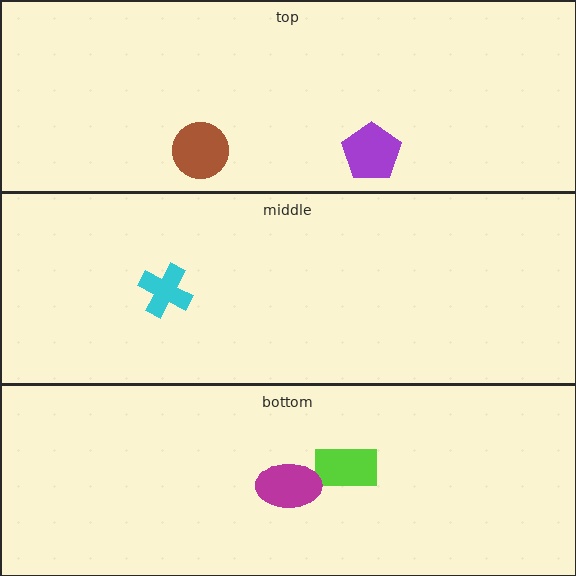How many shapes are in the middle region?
1.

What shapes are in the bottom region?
The lime rectangle, the magenta ellipse.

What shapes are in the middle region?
The cyan cross.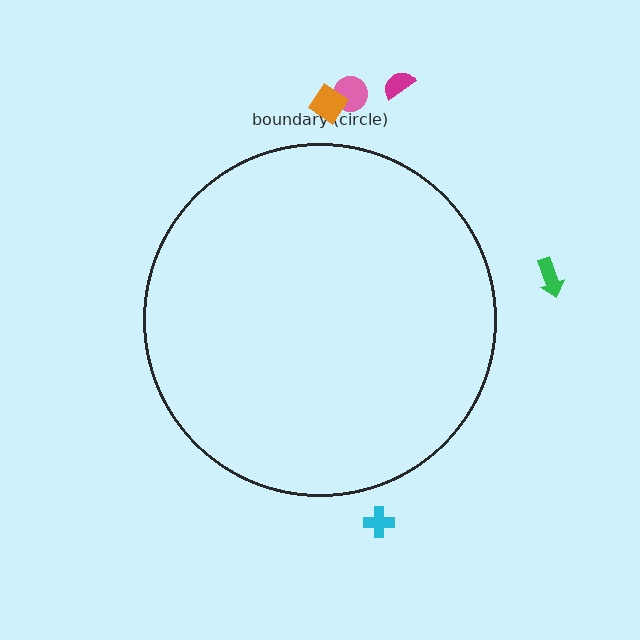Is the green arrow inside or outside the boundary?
Outside.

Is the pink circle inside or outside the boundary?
Outside.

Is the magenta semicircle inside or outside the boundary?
Outside.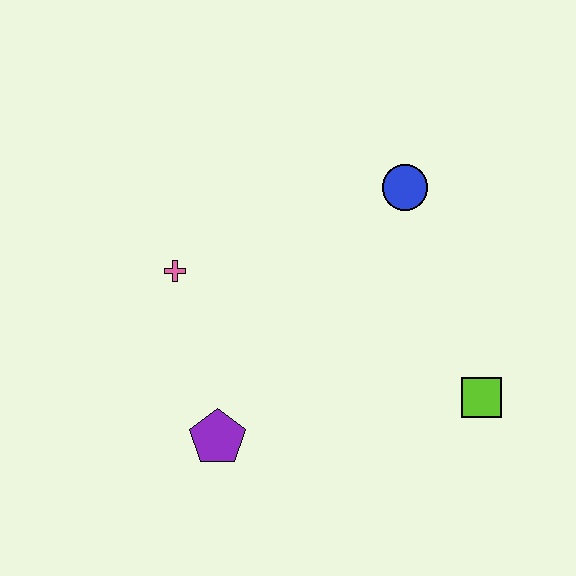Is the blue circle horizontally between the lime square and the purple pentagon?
Yes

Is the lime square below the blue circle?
Yes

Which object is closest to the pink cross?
The purple pentagon is closest to the pink cross.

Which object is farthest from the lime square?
The pink cross is farthest from the lime square.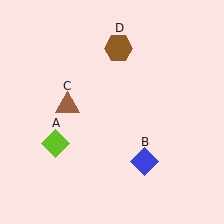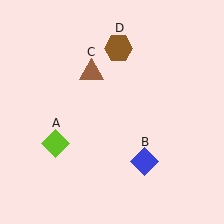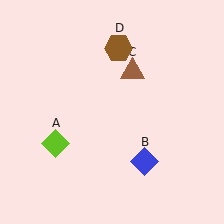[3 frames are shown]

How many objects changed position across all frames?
1 object changed position: brown triangle (object C).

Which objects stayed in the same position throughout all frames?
Lime diamond (object A) and blue diamond (object B) and brown hexagon (object D) remained stationary.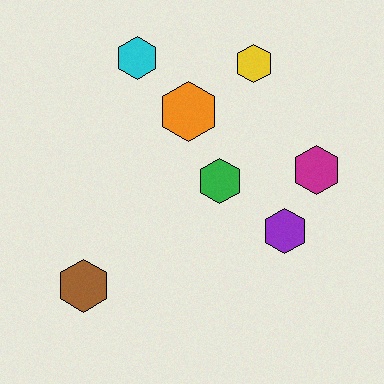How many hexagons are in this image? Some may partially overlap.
There are 7 hexagons.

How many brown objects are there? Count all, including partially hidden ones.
There is 1 brown object.